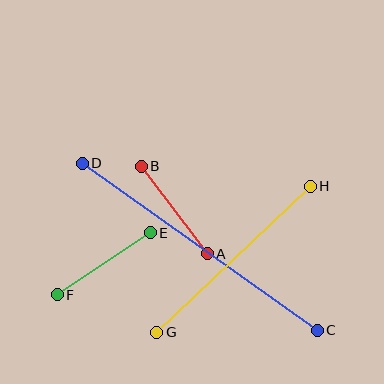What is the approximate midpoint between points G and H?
The midpoint is at approximately (233, 259) pixels.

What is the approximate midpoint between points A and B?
The midpoint is at approximately (174, 210) pixels.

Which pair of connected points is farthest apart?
Points C and D are farthest apart.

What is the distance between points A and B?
The distance is approximately 110 pixels.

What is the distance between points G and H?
The distance is approximately 212 pixels.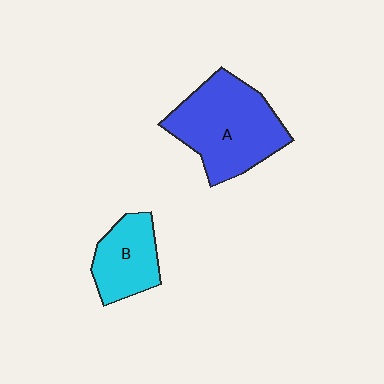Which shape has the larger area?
Shape A (blue).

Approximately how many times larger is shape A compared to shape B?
Approximately 1.8 times.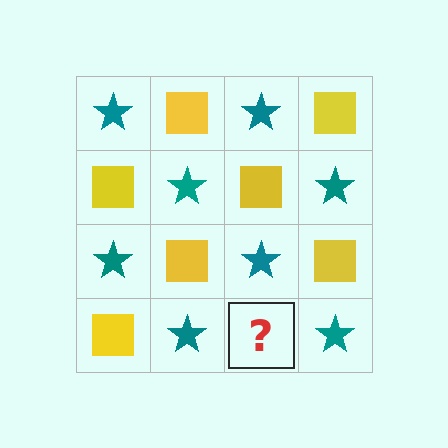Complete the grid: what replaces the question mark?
The question mark should be replaced with a yellow square.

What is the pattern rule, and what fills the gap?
The rule is that it alternates teal star and yellow square in a checkerboard pattern. The gap should be filled with a yellow square.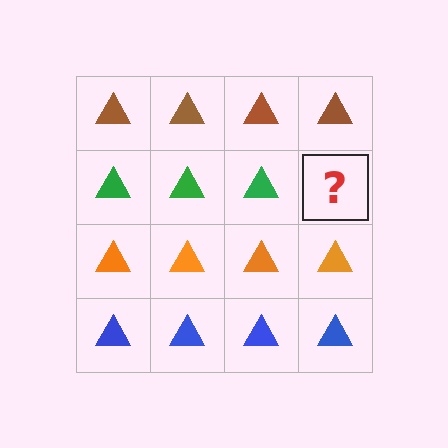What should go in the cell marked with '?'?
The missing cell should contain a green triangle.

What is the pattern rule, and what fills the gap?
The rule is that each row has a consistent color. The gap should be filled with a green triangle.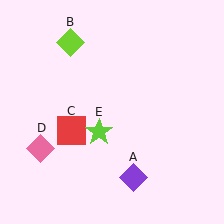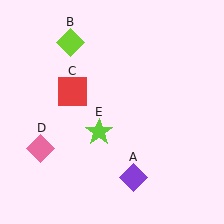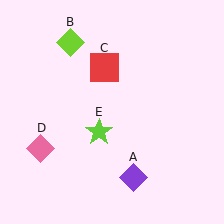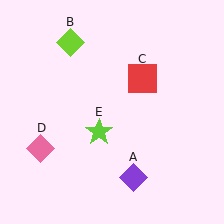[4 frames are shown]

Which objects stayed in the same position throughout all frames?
Purple diamond (object A) and lime diamond (object B) and pink diamond (object D) and lime star (object E) remained stationary.